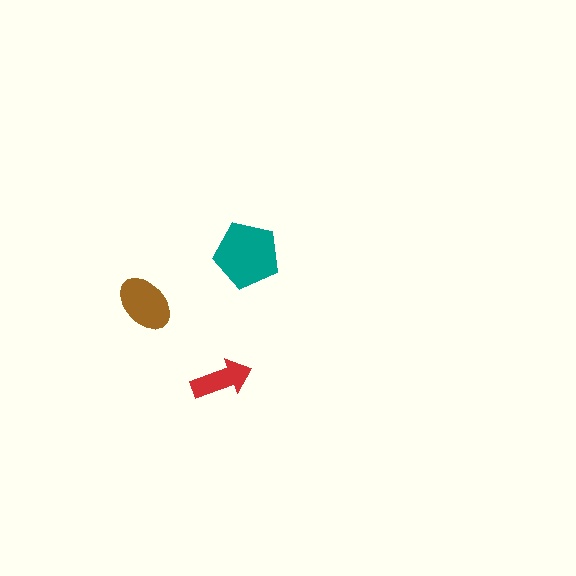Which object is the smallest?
The red arrow.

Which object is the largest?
The teal pentagon.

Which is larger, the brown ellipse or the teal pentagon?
The teal pentagon.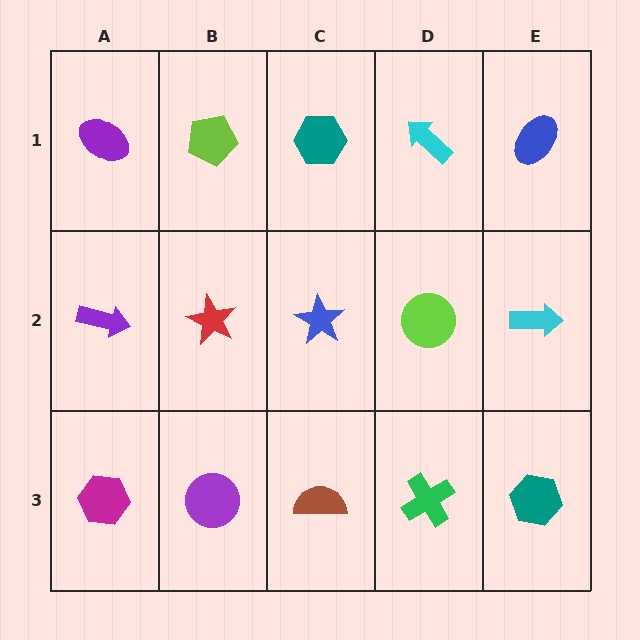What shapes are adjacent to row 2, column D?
A cyan arrow (row 1, column D), a green cross (row 3, column D), a blue star (row 2, column C), a cyan arrow (row 2, column E).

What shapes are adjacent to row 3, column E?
A cyan arrow (row 2, column E), a green cross (row 3, column D).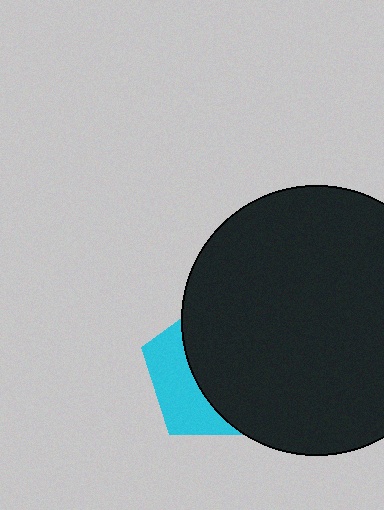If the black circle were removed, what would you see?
You would see the complete cyan pentagon.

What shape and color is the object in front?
The object in front is a black circle.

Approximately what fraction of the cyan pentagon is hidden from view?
Roughly 66% of the cyan pentagon is hidden behind the black circle.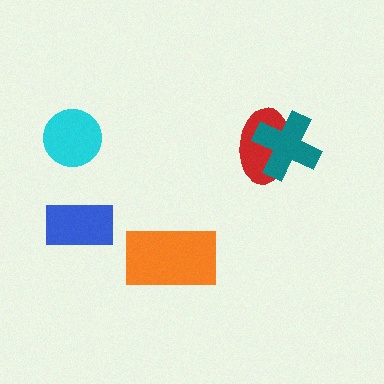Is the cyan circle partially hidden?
No, no other shape covers it.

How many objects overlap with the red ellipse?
1 object overlaps with the red ellipse.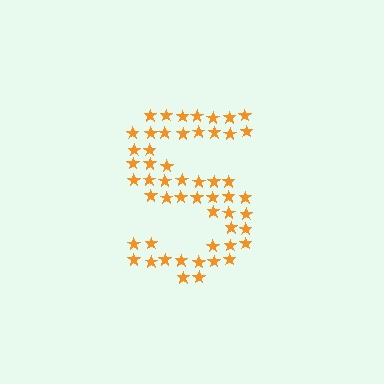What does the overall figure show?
The overall figure shows the letter S.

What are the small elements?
The small elements are stars.